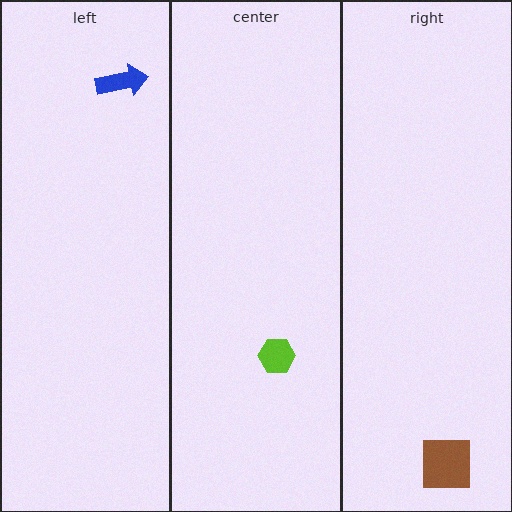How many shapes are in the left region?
1.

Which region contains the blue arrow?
The left region.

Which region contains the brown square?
The right region.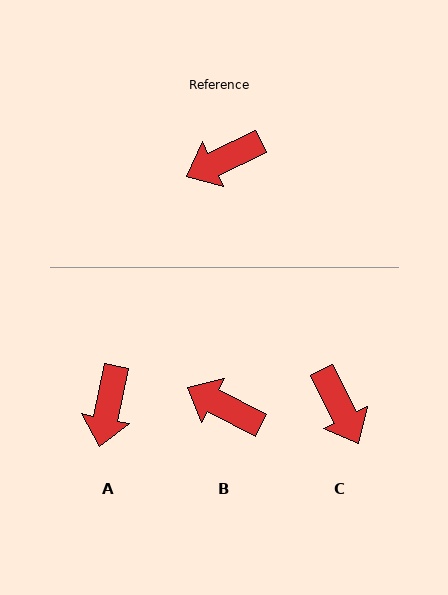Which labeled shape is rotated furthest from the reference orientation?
C, about 92 degrees away.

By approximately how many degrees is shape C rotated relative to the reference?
Approximately 92 degrees counter-clockwise.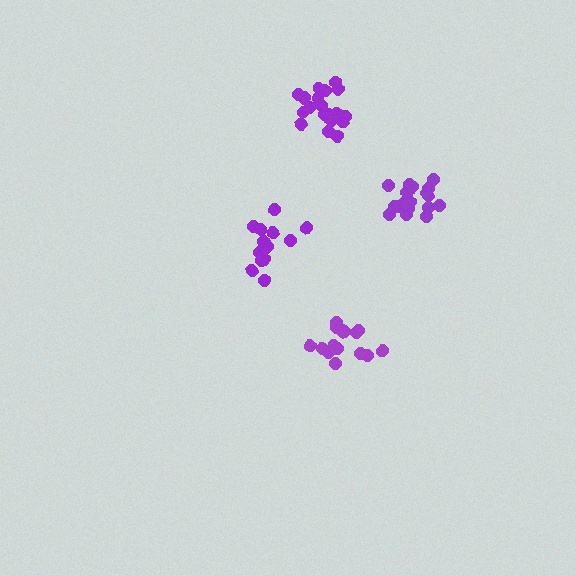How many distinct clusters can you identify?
There are 4 distinct clusters.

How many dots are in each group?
Group 1: 15 dots, Group 2: 16 dots, Group 3: 20 dots, Group 4: 20 dots (71 total).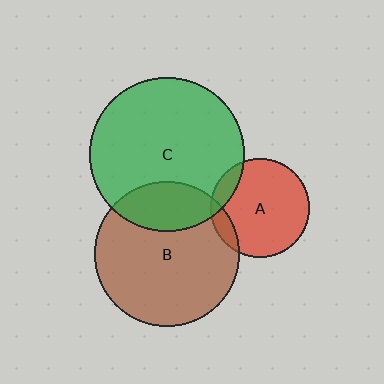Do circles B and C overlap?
Yes.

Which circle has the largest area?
Circle C (green).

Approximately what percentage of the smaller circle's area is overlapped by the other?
Approximately 25%.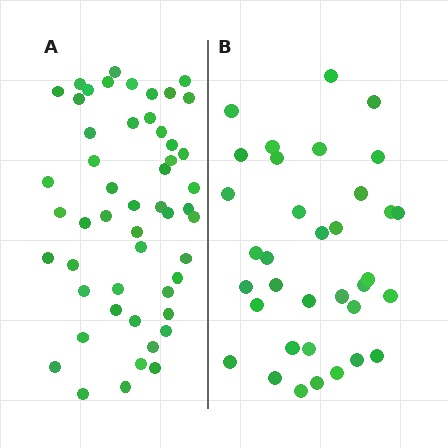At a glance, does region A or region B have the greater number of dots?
Region A (the left region) has more dots.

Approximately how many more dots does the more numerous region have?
Region A has approximately 15 more dots than region B.